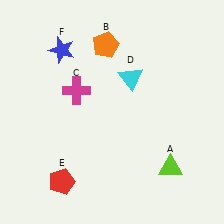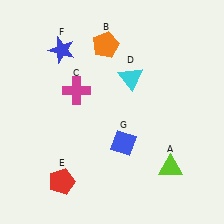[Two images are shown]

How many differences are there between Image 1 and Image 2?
There is 1 difference between the two images.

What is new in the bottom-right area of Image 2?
A blue diamond (G) was added in the bottom-right area of Image 2.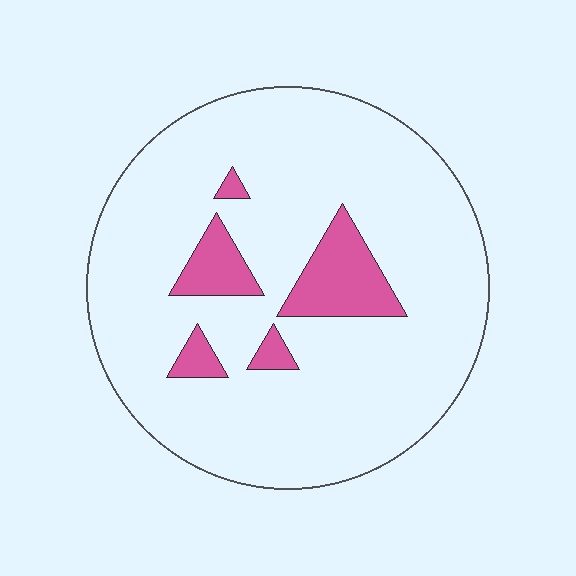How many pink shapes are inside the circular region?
5.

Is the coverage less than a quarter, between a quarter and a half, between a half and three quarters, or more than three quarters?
Less than a quarter.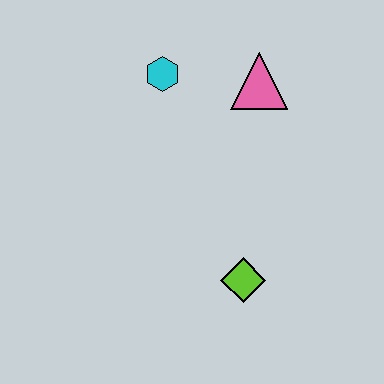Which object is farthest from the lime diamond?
The cyan hexagon is farthest from the lime diamond.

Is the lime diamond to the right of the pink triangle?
No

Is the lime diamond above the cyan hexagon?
No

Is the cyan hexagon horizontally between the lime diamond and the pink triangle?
No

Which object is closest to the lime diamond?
The pink triangle is closest to the lime diamond.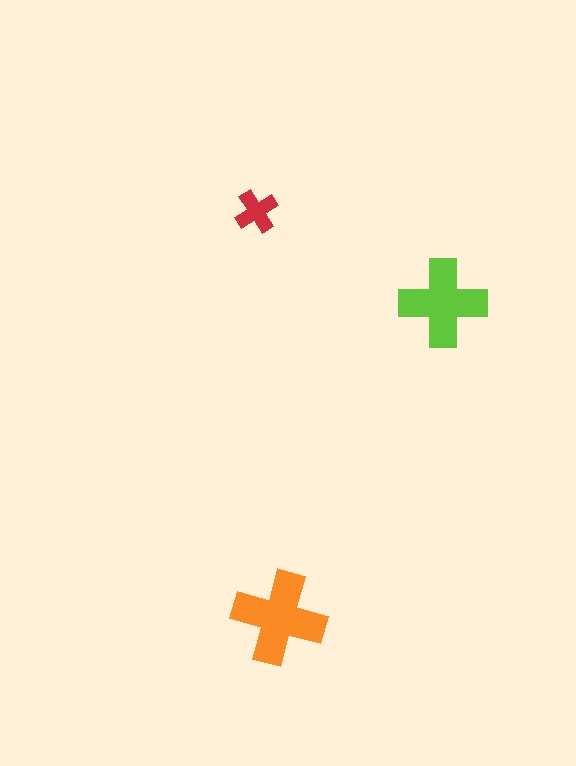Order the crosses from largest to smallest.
the orange one, the lime one, the red one.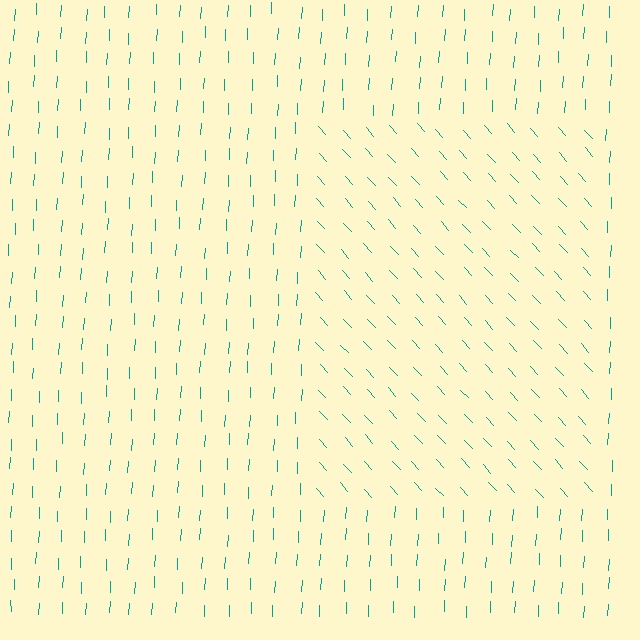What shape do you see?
I see a rectangle.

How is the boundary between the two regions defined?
The boundary is defined purely by a change in line orientation (approximately 45 degrees difference). All lines are the same color and thickness.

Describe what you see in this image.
The image is filled with small teal line segments. A rectangle region in the image has lines oriented differently from the surrounding lines, creating a visible texture boundary.